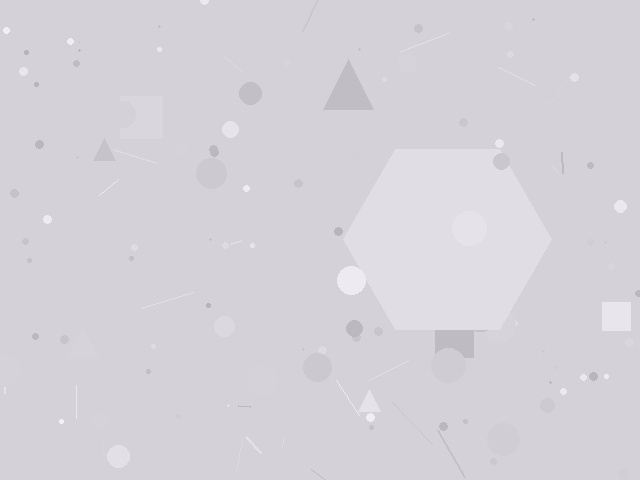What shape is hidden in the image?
A hexagon is hidden in the image.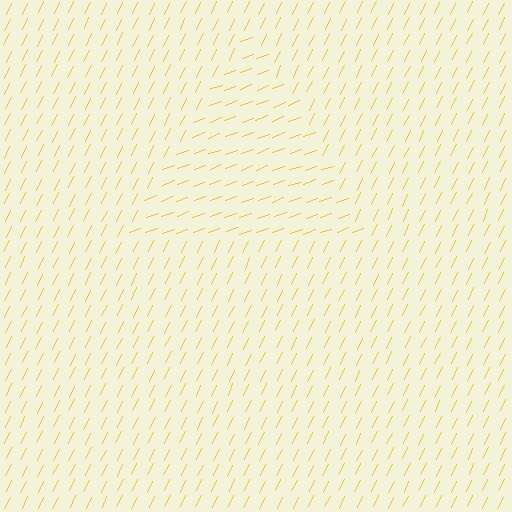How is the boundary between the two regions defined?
The boundary is defined purely by a change in line orientation (approximately 45 degrees difference). All lines are the same color and thickness.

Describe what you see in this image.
The image is filled with small yellow line segments. A triangle region in the image has lines oriented differently from the surrounding lines, creating a visible texture boundary.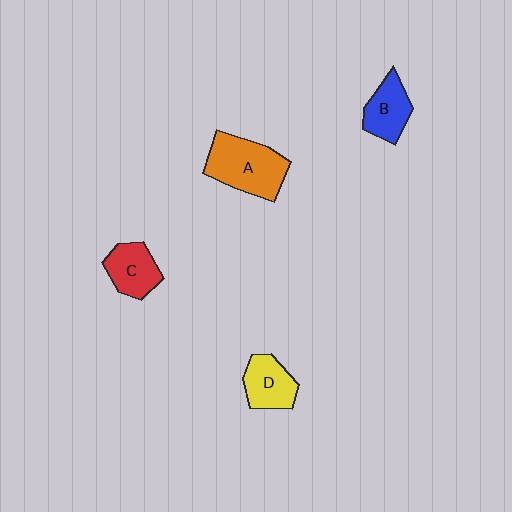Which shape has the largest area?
Shape A (orange).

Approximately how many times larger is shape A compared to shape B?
Approximately 1.7 times.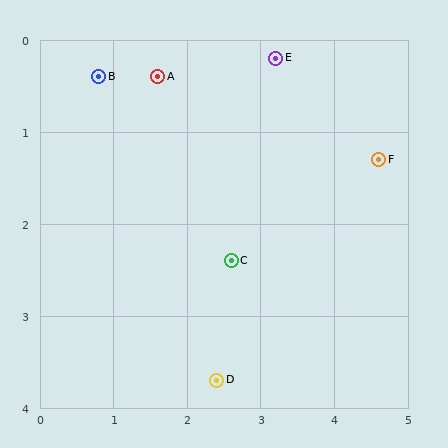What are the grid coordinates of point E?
Point E is at approximately (3.2, 0.2).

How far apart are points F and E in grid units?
Points F and E are about 1.8 grid units apart.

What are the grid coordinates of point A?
Point A is at approximately (1.6, 0.4).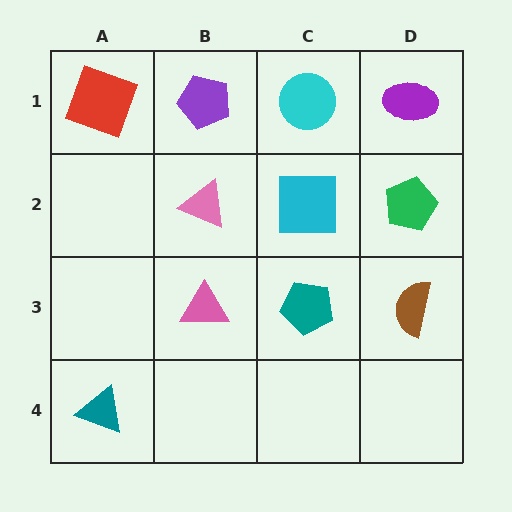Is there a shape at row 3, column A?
No, that cell is empty.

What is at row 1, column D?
A purple ellipse.